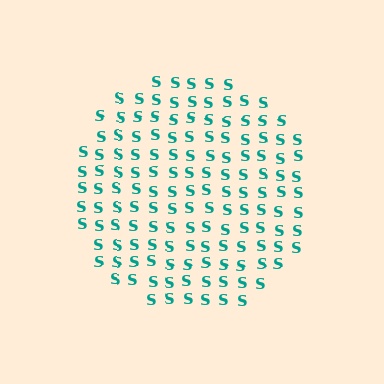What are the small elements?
The small elements are letter S's.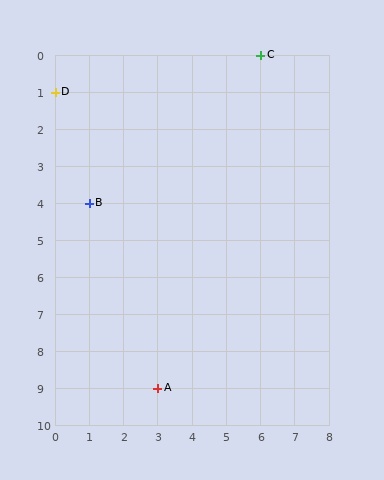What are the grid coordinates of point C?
Point C is at grid coordinates (6, 0).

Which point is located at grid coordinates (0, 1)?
Point D is at (0, 1).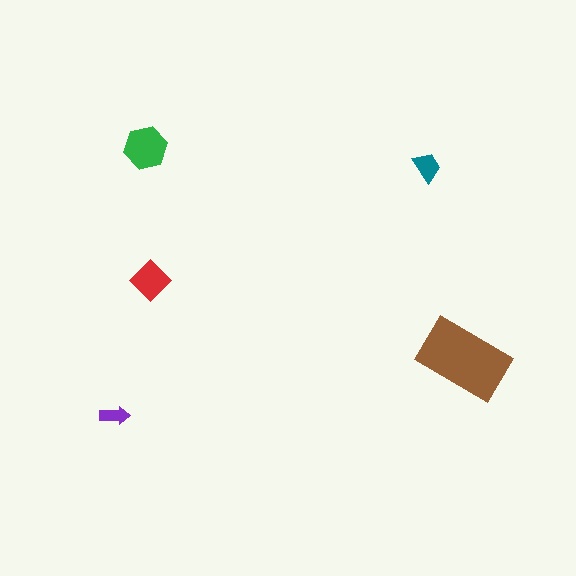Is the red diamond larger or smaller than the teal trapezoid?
Larger.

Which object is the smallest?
The purple arrow.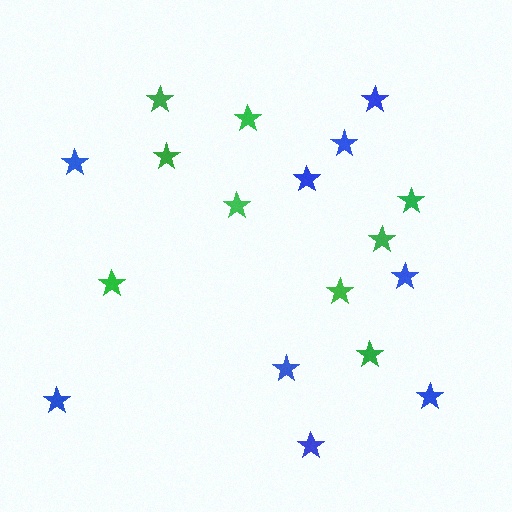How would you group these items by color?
There are 2 groups: one group of green stars (9) and one group of blue stars (9).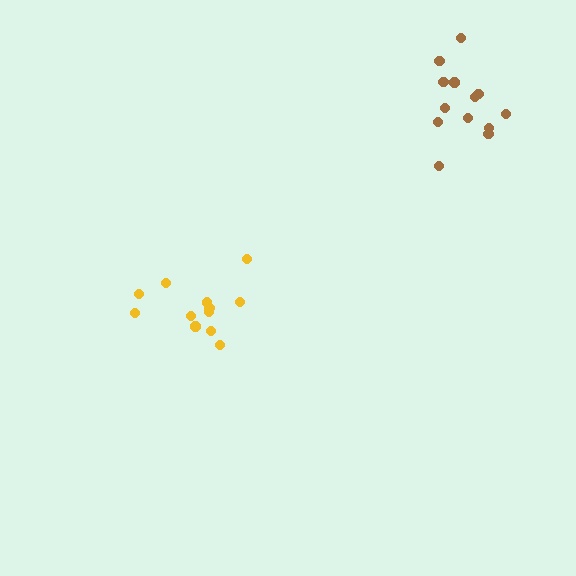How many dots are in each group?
Group 1: 12 dots, Group 2: 13 dots (25 total).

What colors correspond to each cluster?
The clusters are colored: yellow, brown.